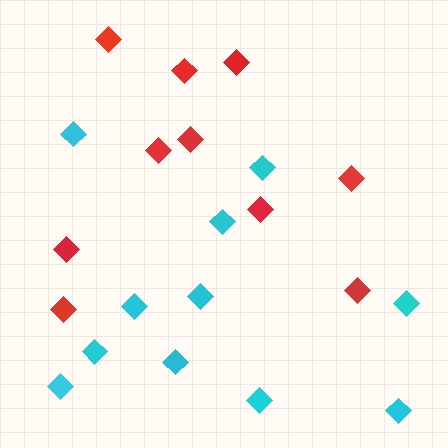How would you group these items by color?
There are 2 groups: one group of cyan diamonds (11) and one group of red diamonds (10).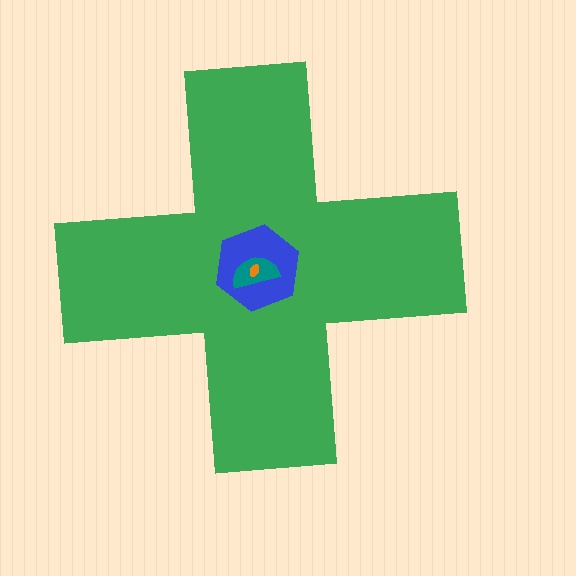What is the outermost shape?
The green cross.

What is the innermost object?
The orange ellipse.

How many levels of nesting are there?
4.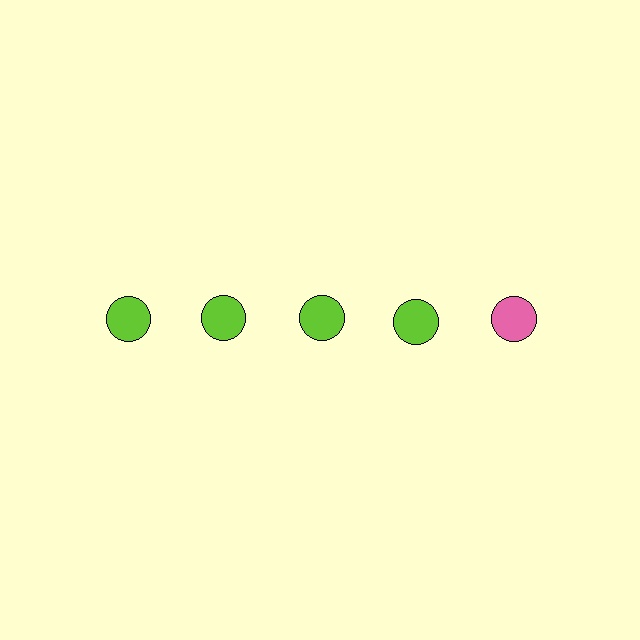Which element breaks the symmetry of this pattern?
The pink circle in the top row, rightmost column breaks the symmetry. All other shapes are lime circles.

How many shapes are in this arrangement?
There are 5 shapes arranged in a grid pattern.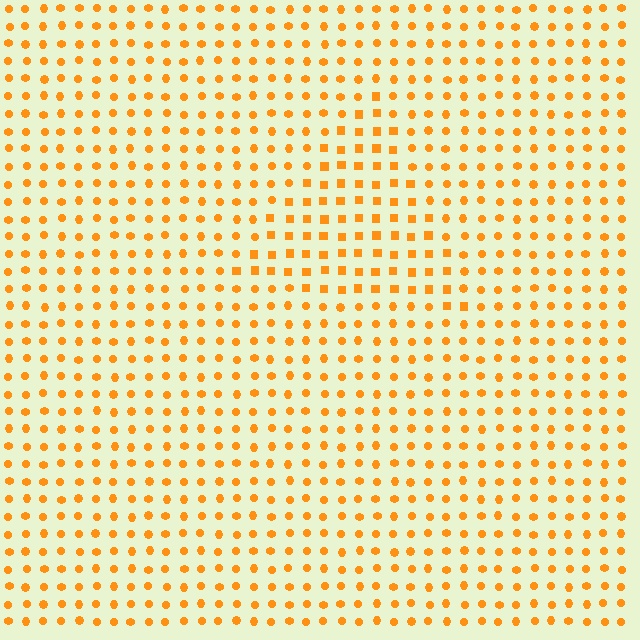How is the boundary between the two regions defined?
The boundary is defined by a change in element shape: squares inside vs. circles outside. All elements share the same color and spacing.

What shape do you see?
I see a triangle.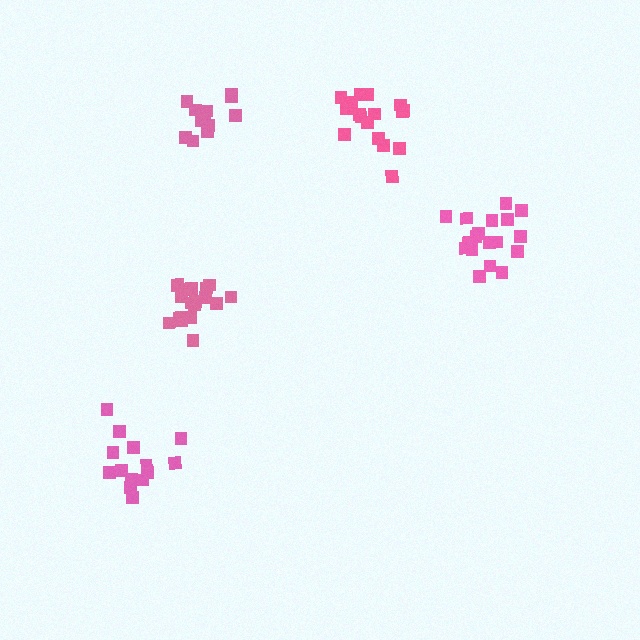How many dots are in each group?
Group 1: 17 dots, Group 2: 14 dots, Group 3: 18 dots, Group 4: 12 dots, Group 5: 17 dots (78 total).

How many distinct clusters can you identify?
There are 5 distinct clusters.